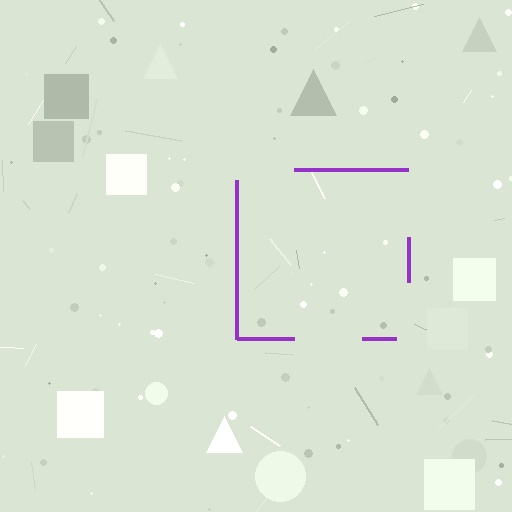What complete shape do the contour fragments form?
The contour fragments form a square.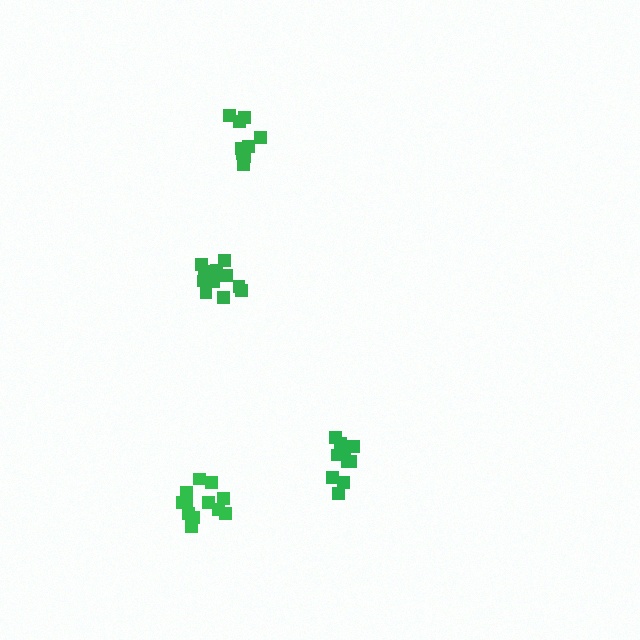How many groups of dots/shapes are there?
There are 4 groups.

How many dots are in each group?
Group 1: 13 dots, Group 2: 10 dots, Group 3: 9 dots, Group 4: 11 dots (43 total).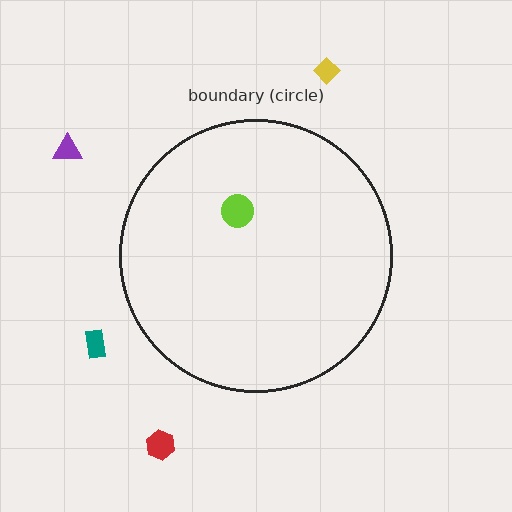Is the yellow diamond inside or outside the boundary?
Outside.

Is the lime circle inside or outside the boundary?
Inside.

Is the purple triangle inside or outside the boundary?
Outside.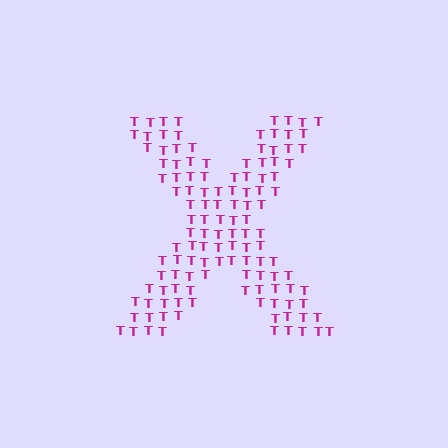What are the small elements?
The small elements are letter T's.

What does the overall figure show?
The overall figure shows the letter X.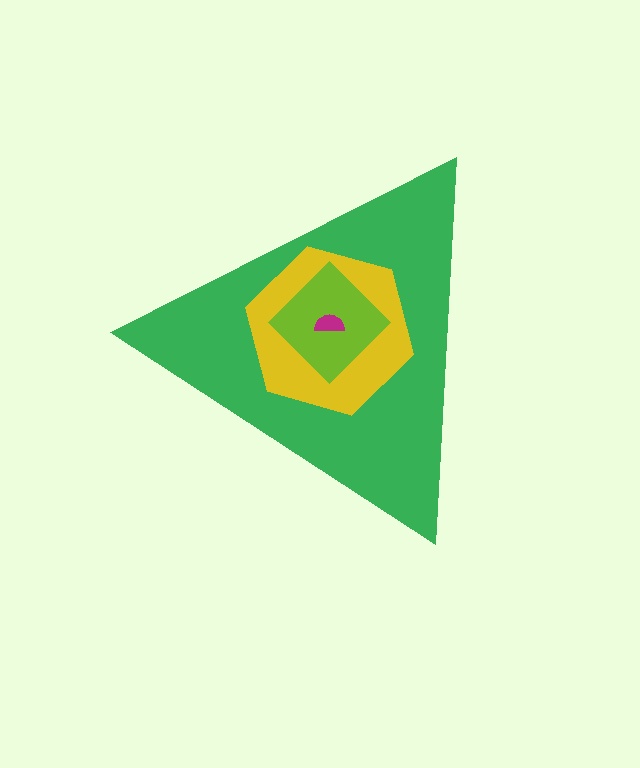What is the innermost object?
The magenta semicircle.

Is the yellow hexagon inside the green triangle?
Yes.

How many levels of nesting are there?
4.